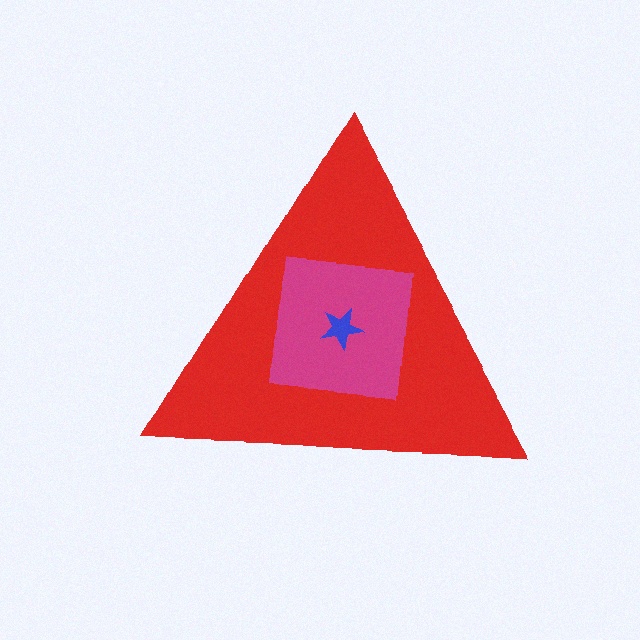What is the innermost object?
The blue star.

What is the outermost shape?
The red triangle.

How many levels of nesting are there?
3.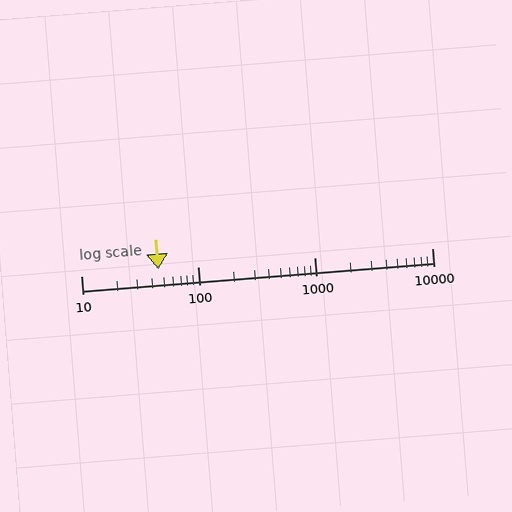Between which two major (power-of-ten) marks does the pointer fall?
The pointer is between 10 and 100.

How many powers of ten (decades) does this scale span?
The scale spans 3 decades, from 10 to 10000.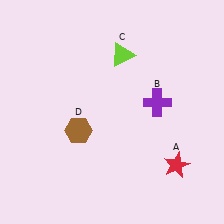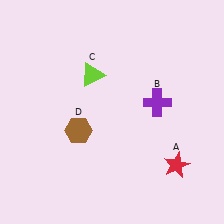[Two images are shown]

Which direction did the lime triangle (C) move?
The lime triangle (C) moved left.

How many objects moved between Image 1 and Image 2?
1 object moved between the two images.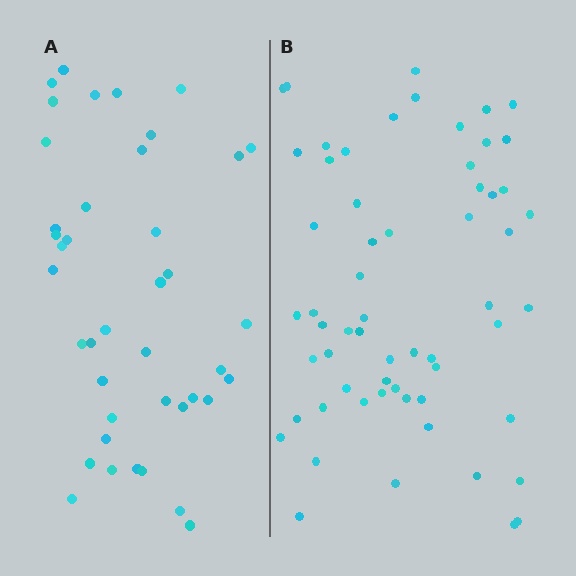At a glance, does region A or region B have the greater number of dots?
Region B (the right region) has more dots.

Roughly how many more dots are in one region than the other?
Region B has approximately 20 more dots than region A.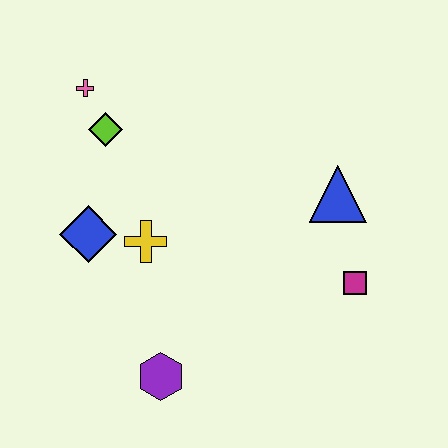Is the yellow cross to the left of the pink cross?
No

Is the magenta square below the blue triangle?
Yes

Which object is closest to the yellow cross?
The blue diamond is closest to the yellow cross.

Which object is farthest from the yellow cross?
The magenta square is farthest from the yellow cross.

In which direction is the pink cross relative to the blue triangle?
The pink cross is to the left of the blue triangle.